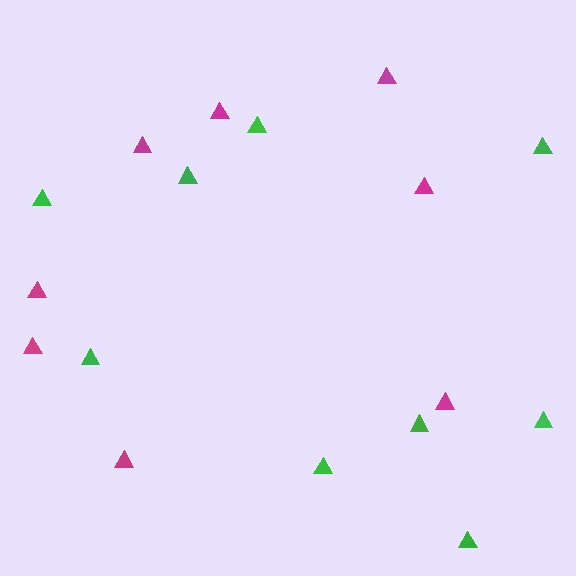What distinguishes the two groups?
There are 2 groups: one group of magenta triangles (8) and one group of green triangles (9).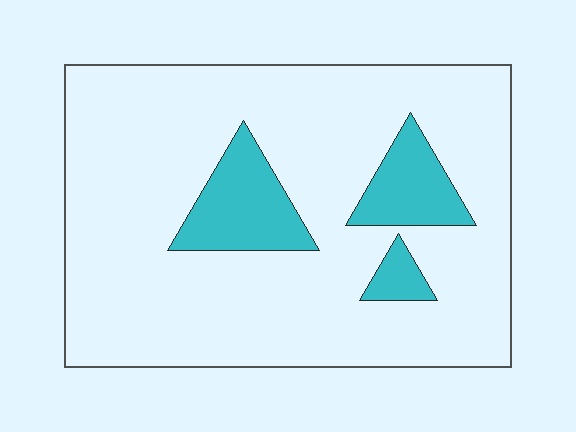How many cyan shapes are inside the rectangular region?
3.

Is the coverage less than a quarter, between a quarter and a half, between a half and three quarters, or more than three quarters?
Less than a quarter.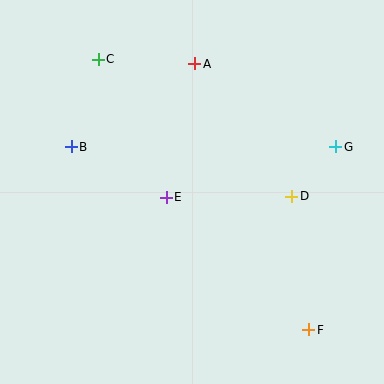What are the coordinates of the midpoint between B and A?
The midpoint between B and A is at (133, 105).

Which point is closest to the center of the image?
Point E at (166, 197) is closest to the center.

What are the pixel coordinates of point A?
Point A is at (195, 64).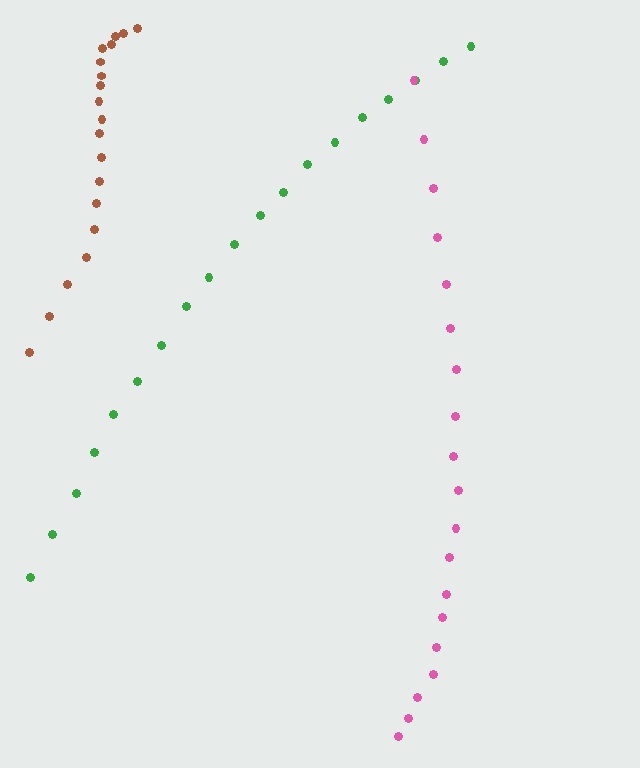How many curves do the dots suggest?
There are 3 distinct paths.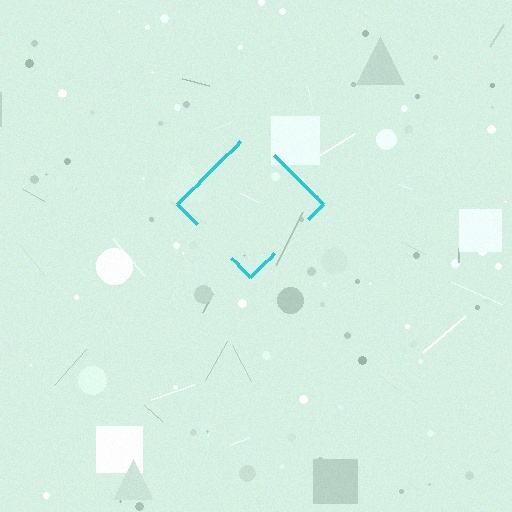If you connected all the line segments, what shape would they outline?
They would outline a diamond.